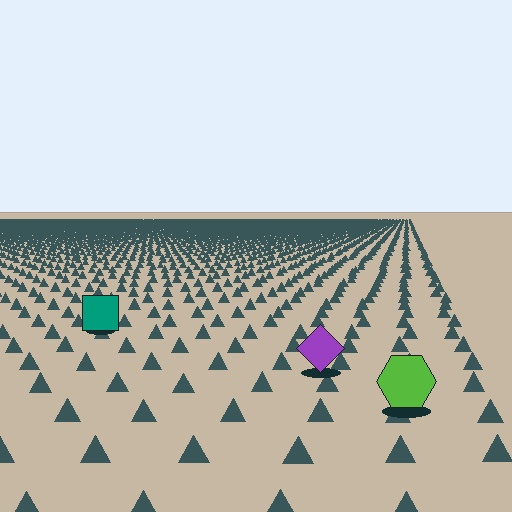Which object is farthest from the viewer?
The teal square is farthest from the viewer. It appears smaller and the ground texture around it is denser.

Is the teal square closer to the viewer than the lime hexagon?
No. The lime hexagon is closer — you can tell from the texture gradient: the ground texture is coarser near it.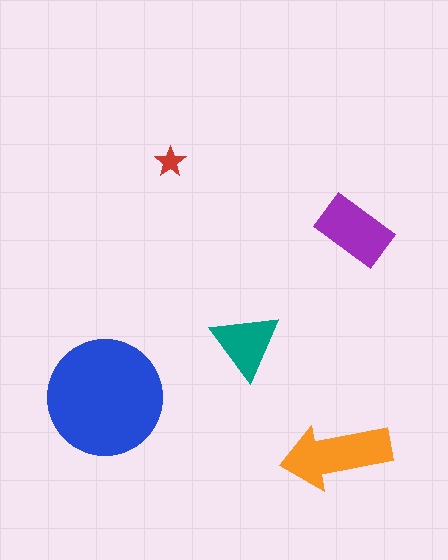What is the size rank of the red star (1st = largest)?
5th.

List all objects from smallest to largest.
The red star, the teal triangle, the purple rectangle, the orange arrow, the blue circle.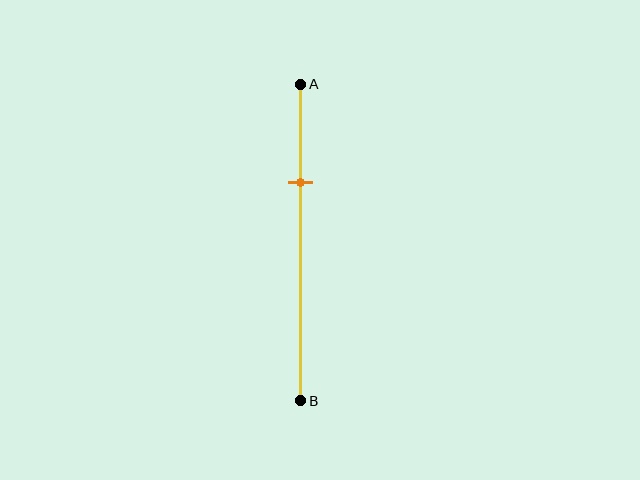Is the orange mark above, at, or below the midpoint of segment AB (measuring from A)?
The orange mark is above the midpoint of segment AB.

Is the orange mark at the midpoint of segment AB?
No, the mark is at about 30% from A, not at the 50% midpoint.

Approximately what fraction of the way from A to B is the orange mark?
The orange mark is approximately 30% of the way from A to B.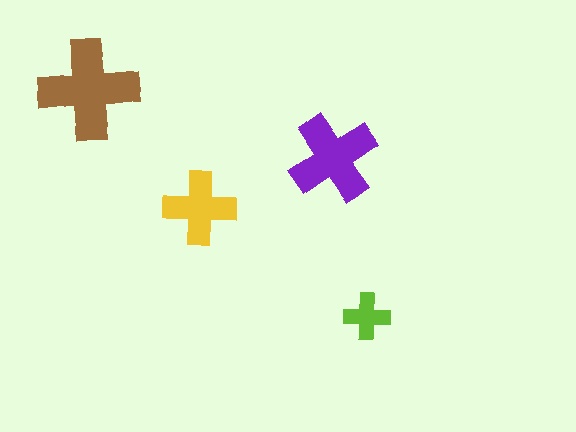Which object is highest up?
The brown cross is topmost.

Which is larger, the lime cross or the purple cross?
The purple one.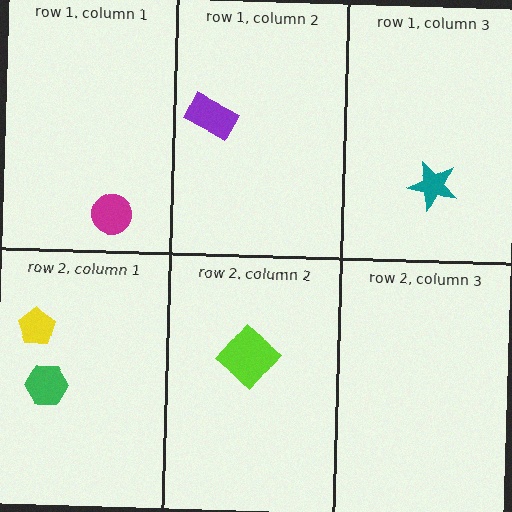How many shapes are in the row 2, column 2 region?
1.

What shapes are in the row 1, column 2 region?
The purple rectangle.